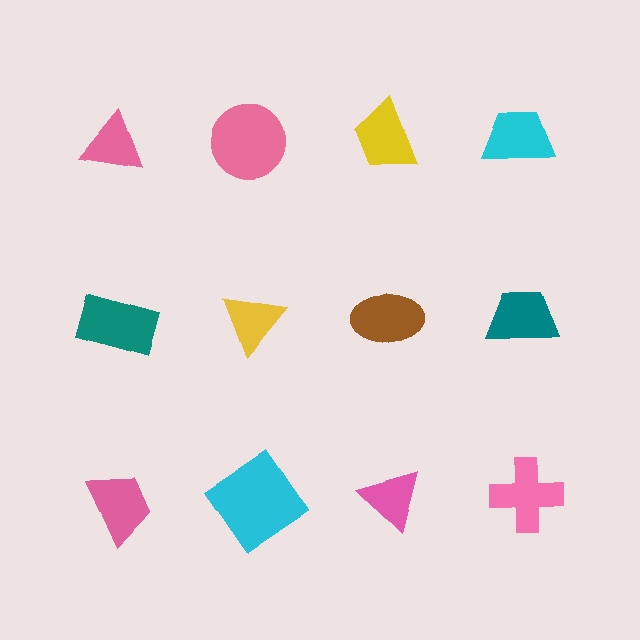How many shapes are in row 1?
4 shapes.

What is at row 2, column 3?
A brown ellipse.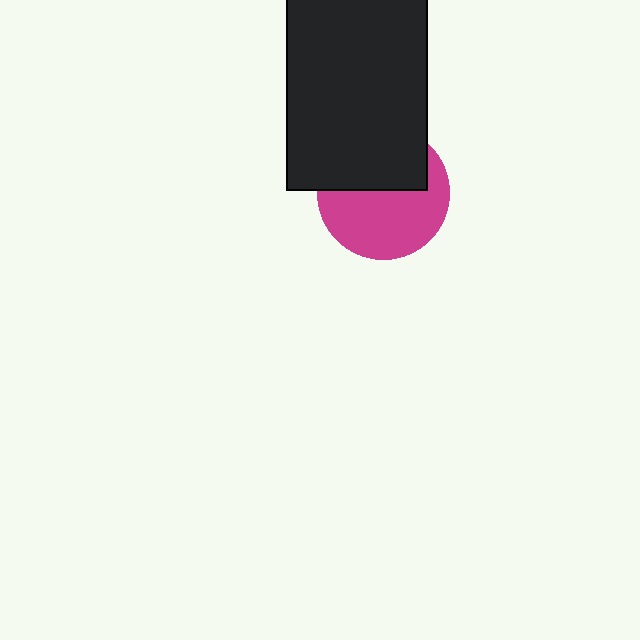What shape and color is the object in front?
The object in front is a black rectangle.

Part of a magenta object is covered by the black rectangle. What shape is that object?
It is a circle.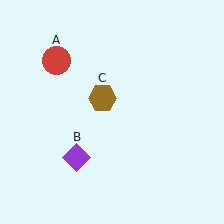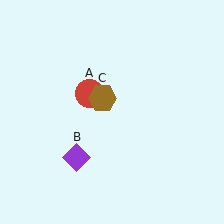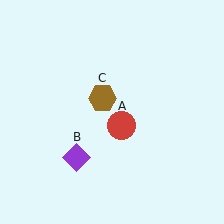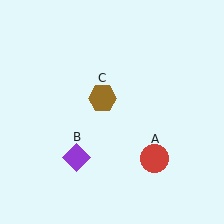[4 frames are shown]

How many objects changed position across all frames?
1 object changed position: red circle (object A).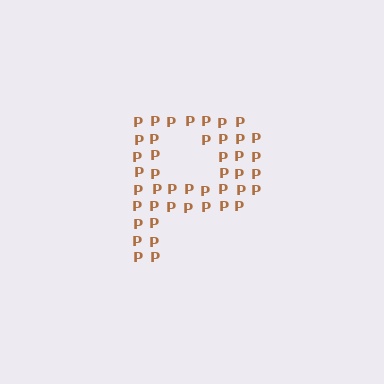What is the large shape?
The large shape is the letter P.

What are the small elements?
The small elements are letter P's.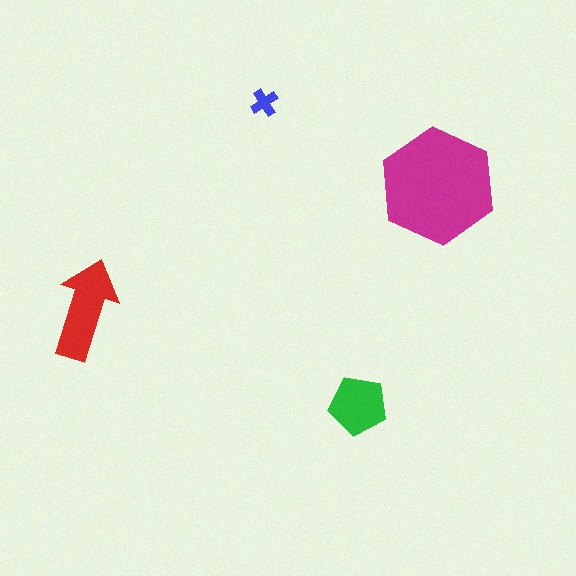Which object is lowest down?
The green pentagon is bottommost.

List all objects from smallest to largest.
The blue cross, the green pentagon, the red arrow, the magenta hexagon.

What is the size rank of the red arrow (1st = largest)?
2nd.